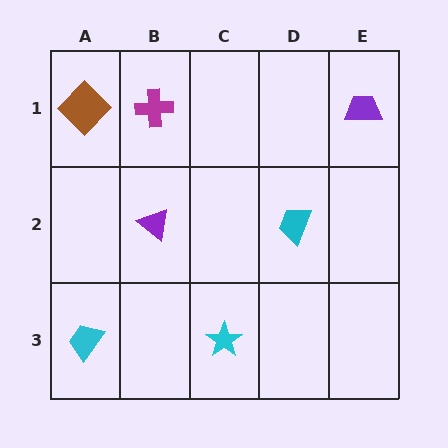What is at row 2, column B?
A purple triangle.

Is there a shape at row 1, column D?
No, that cell is empty.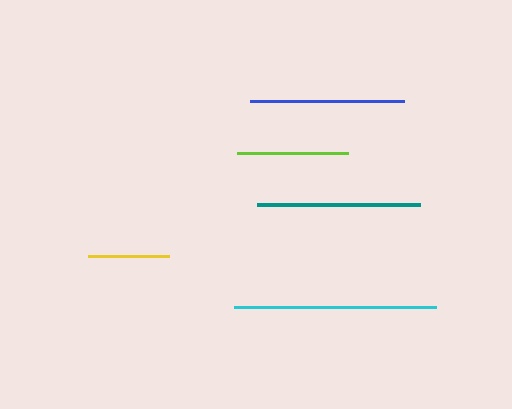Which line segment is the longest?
The cyan line is the longest at approximately 202 pixels.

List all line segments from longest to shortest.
From longest to shortest: cyan, teal, blue, lime, yellow.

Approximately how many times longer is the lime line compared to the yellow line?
The lime line is approximately 1.4 times the length of the yellow line.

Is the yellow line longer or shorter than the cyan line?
The cyan line is longer than the yellow line.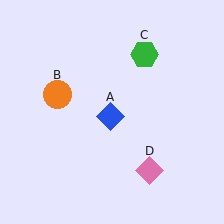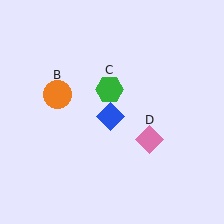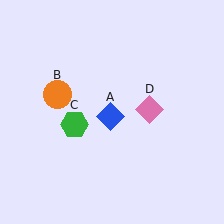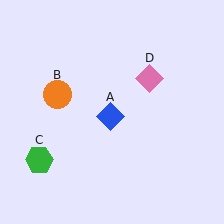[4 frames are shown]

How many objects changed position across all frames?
2 objects changed position: green hexagon (object C), pink diamond (object D).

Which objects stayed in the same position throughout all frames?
Blue diamond (object A) and orange circle (object B) remained stationary.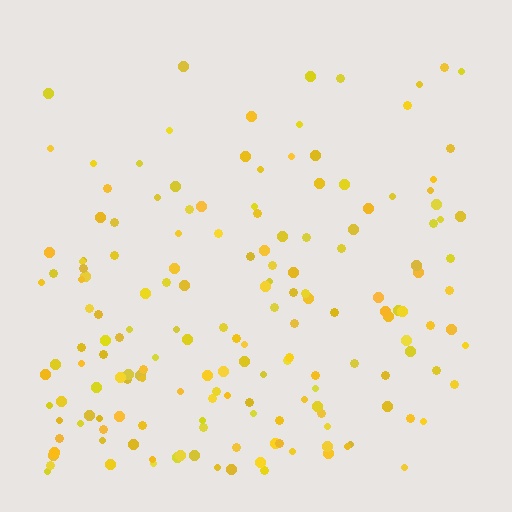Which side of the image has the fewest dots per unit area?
The top.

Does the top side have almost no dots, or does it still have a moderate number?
Still a moderate number, just noticeably fewer than the bottom.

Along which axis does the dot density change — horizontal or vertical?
Vertical.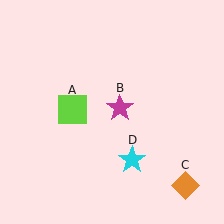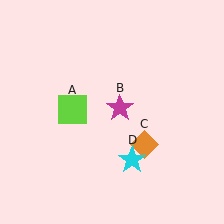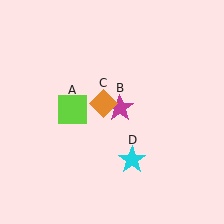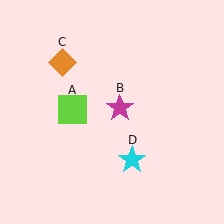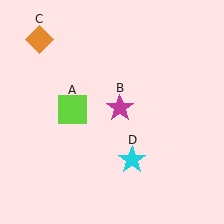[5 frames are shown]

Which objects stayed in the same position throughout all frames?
Lime square (object A) and magenta star (object B) and cyan star (object D) remained stationary.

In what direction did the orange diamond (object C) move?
The orange diamond (object C) moved up and to the left.